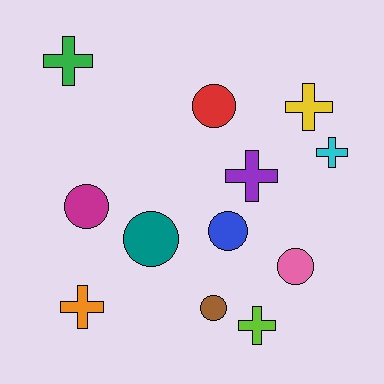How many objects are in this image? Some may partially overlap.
There are 12 objects.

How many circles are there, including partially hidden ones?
There are 6 circles.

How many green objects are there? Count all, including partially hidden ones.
There is 1 green object.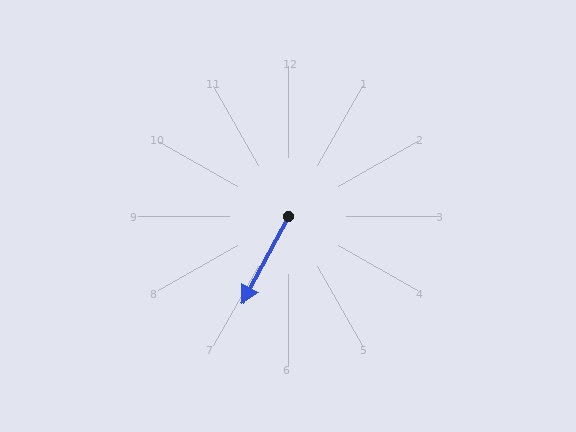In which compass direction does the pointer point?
Southwest.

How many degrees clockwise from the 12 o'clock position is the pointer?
Approximately 208 degrees.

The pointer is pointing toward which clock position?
Roughly 7 o'clock.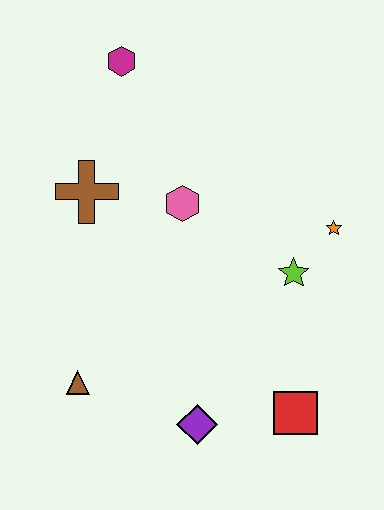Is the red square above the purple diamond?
Yes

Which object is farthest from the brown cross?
The red square is farthest from the brown cross.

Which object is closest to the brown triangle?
The purple diamond is closest to the brown triangle.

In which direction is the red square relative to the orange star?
The red square is below the orange star.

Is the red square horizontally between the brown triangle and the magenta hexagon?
No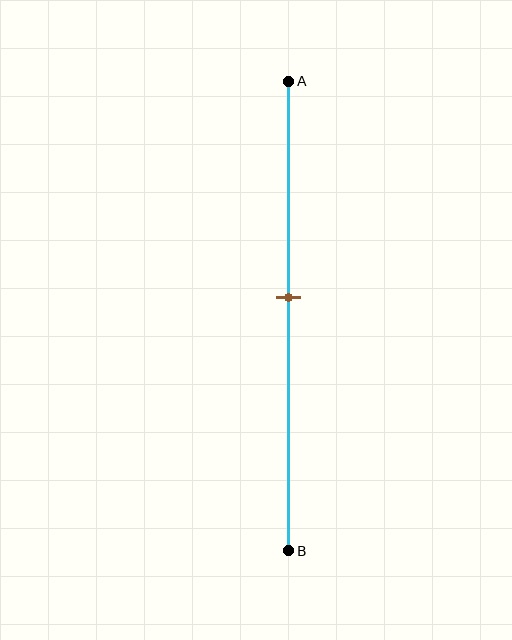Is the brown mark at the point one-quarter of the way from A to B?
No, the mark is at about 45% from A, not at the 25% one-quarter point.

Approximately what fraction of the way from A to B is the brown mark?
The brown mark is approximately 45% of the way from A to B.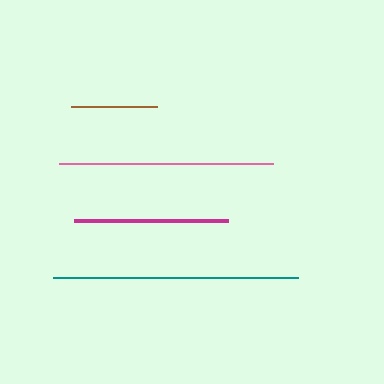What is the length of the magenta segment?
The magenta segment is approximately 154 pixels long.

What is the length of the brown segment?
The brown segment is approximately 86 pixels long.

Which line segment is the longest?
The teal line is the longest at approximately 246 pixels.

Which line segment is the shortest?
The brown line is the shortest at approximately 86 pixels.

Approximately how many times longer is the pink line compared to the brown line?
The pink line is approximately 2.5 times the length of the brown line.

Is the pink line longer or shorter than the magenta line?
The pink line is longer than the magenta line.